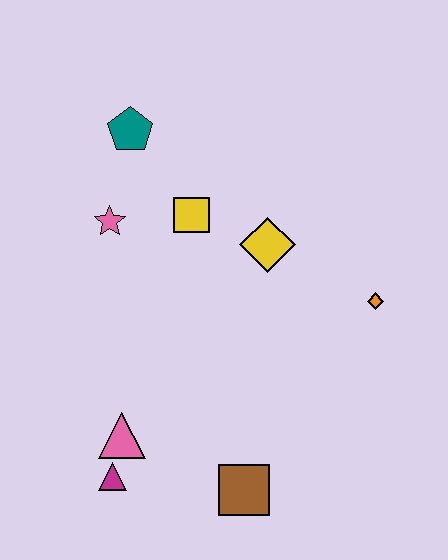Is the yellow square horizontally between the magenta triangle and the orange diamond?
Yes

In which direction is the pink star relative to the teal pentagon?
The pink star is below the teal pentagon.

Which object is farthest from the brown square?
The teal pentagon is farthest from the brown square.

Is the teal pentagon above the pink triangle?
Yes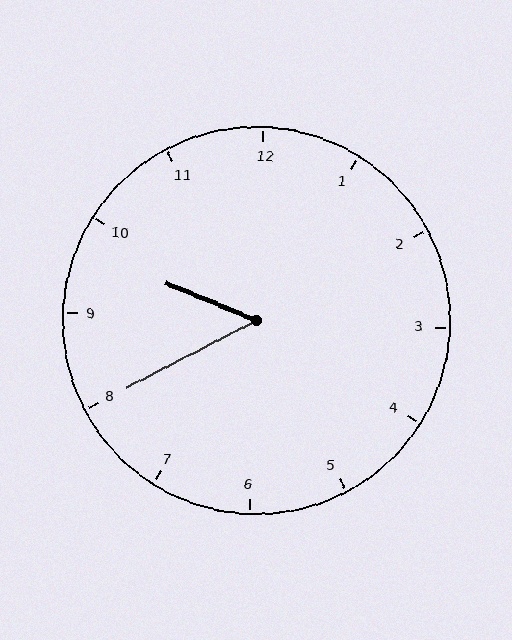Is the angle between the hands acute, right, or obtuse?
It is acute.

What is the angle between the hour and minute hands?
Approximately 50 degrees.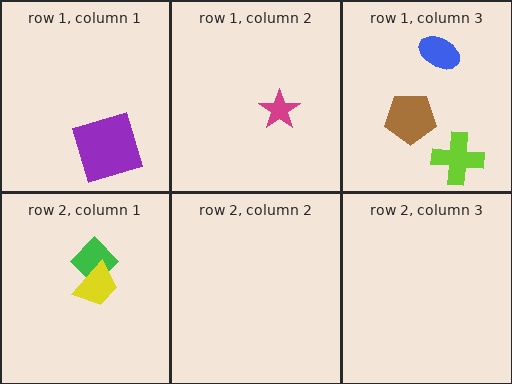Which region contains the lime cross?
The row 1, column 3 region.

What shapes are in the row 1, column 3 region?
The lime cross, the brown pentagon, the blue ellipse.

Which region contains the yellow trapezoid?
The row 2, column 1 region.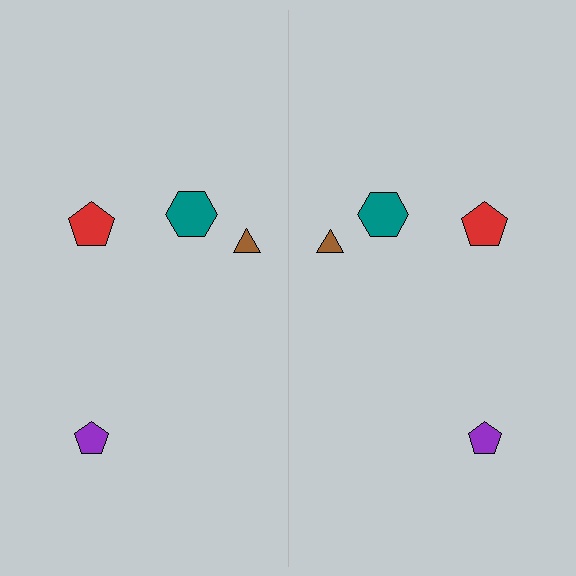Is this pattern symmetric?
Yes, this pattern has bilateral (reflection) symmetry.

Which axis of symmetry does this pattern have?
The pattern has a vertical axis of symmetry running through the center of the image.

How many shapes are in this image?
There are 8 shapes in this image.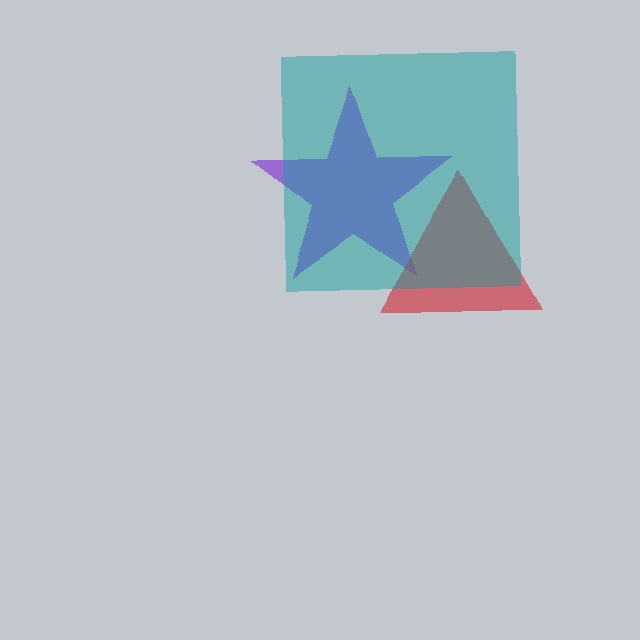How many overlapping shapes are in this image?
There are 3 overlapping shapes in the image.